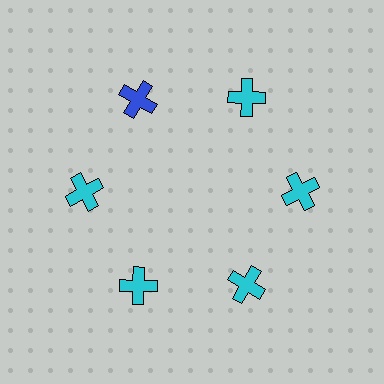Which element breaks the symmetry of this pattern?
The blue cross at roughly the 11 o'clock position breaks the symmetry. All other shapes are cyan crosses.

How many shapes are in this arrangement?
There are 6 shapes arranged in a ring pattern.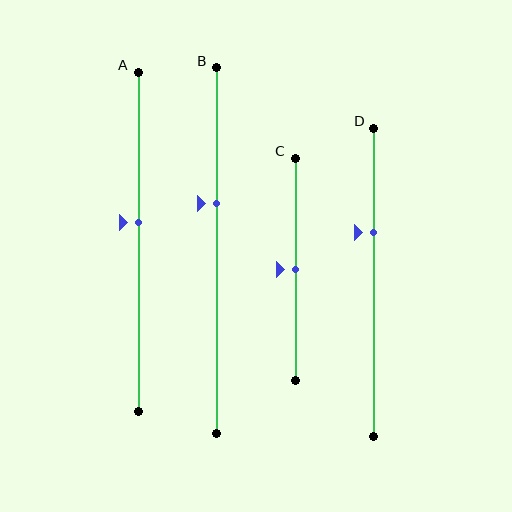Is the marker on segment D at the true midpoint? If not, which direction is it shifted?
No, the marker on segment D is shifted upward by about 16% of the segment length.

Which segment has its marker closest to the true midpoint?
Segment C has its marker closest to the true midpoint.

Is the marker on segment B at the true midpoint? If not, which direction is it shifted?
No, the marker on segment B is shifted upward by about 13% of the segment length.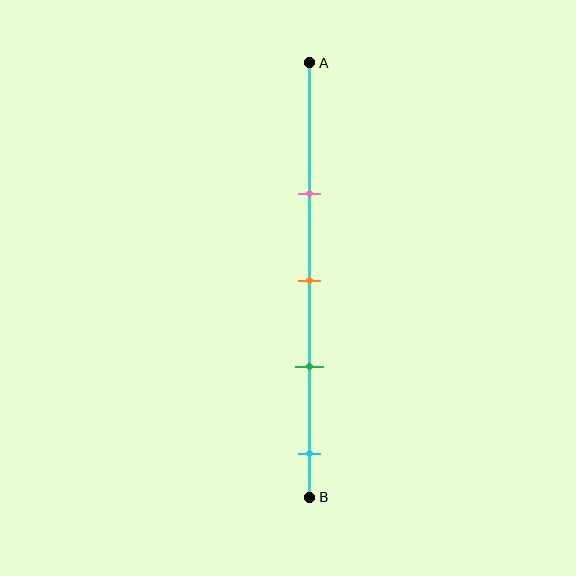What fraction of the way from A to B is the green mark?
The green mark is approximately 70% (0.7) of the way from A to B.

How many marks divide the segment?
There are 4 marks dividing the segment.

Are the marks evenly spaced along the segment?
Yes, the marks are approximately evenly spaced.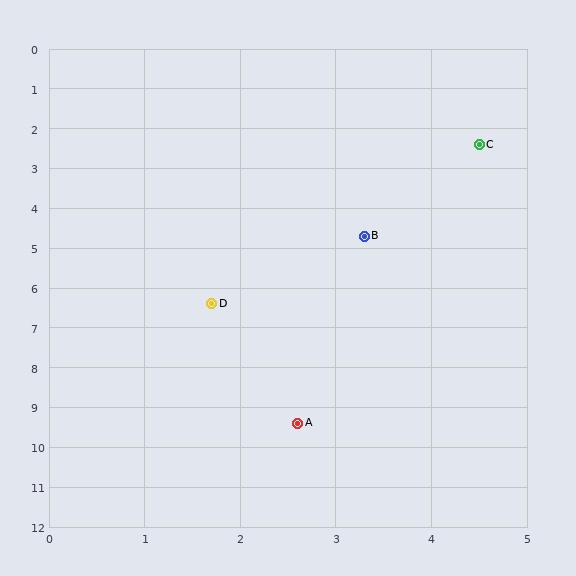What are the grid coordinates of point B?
Point B is at approximately (3.3, 4.7).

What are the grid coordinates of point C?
Point C is at approximately (4.5, 2.4).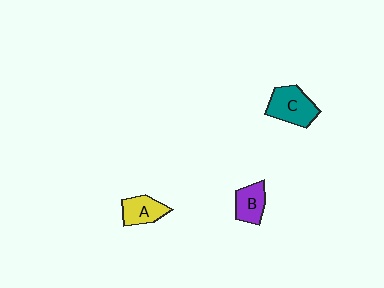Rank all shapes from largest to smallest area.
From largest to smallest: C (teal), A (yellow), B (purple).